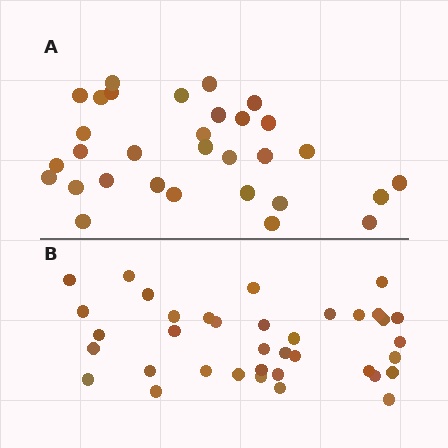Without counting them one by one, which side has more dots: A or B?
Region B (the bottom region) has more dots.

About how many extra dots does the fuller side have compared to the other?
Region B has about 6 more dots than region A.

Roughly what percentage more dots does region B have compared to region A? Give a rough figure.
About 20% more.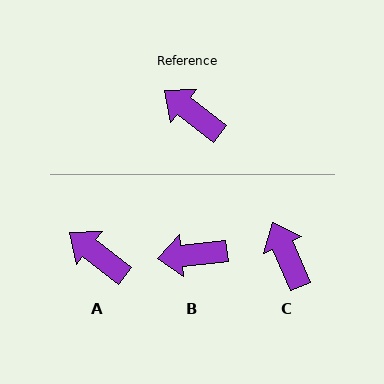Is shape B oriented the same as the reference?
No, it is off by about 44 degrees.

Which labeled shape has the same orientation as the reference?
A.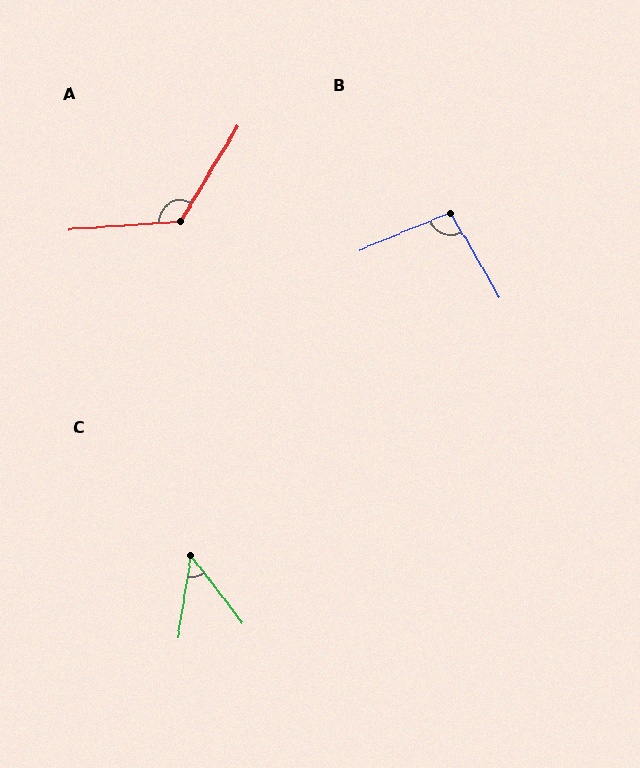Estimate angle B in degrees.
Approximately 98 degrees.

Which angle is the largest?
A, at approximately 125 degrees.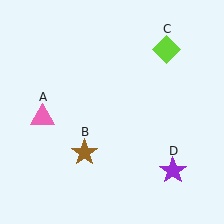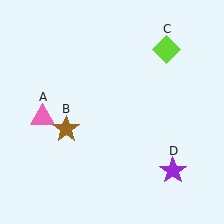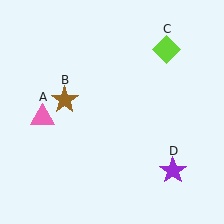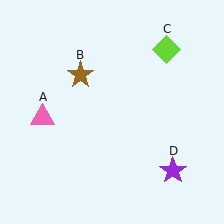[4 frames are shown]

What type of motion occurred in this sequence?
The brown star (object B) rotated clockwise around the center of the scene.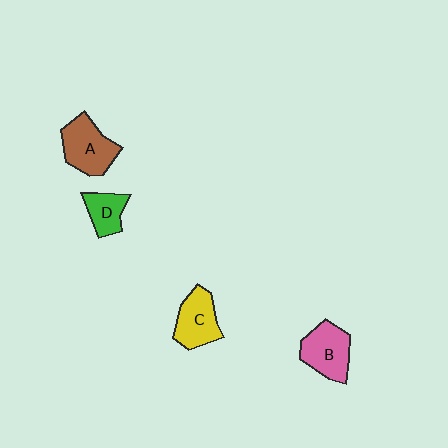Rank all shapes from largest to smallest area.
From largest to smallest: A (brown), B (pink), C (yellow), D (green).